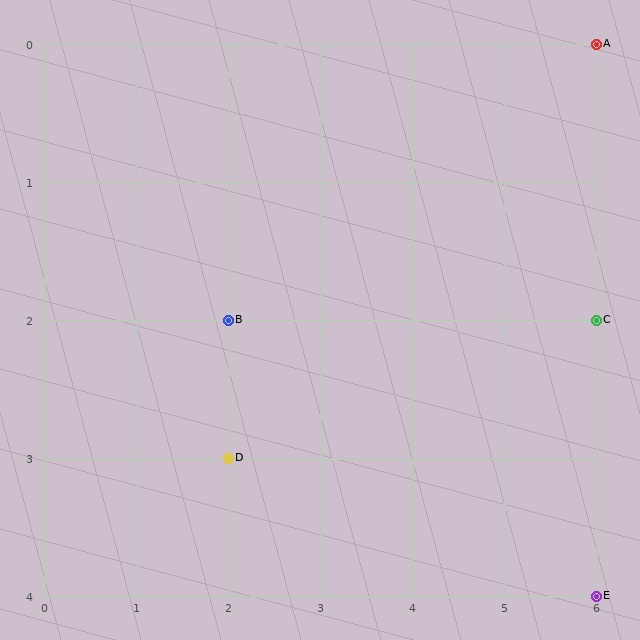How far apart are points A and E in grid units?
Points A and E are 4 rows apart.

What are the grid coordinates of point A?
Point A is at grid coordinates (6, 0).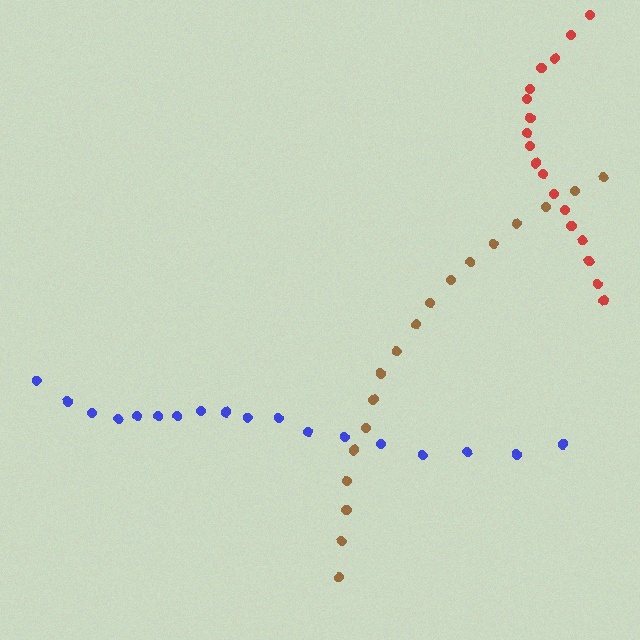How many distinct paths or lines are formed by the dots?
There are 3 distinct paths.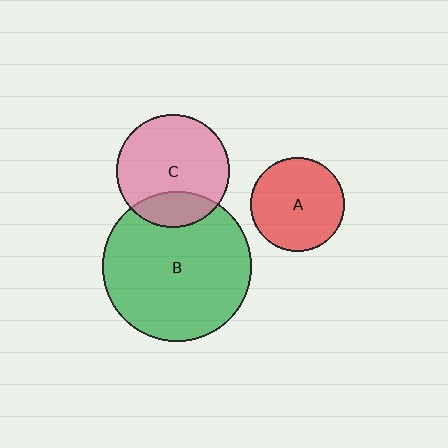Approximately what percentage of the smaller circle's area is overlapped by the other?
Approximately 20%.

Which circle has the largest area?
Circle B (green).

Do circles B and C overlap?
Yes.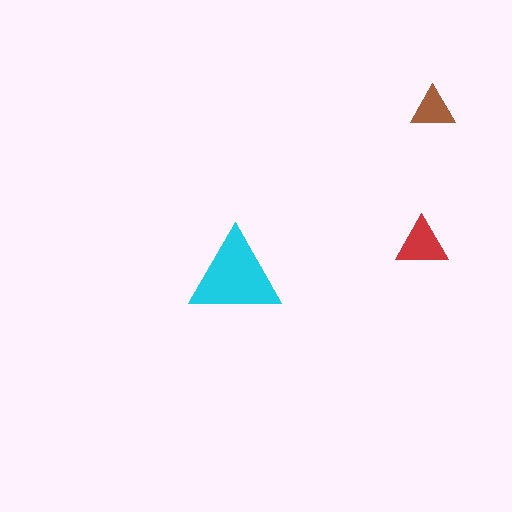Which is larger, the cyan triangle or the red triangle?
The cyan one.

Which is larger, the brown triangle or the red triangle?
The red one.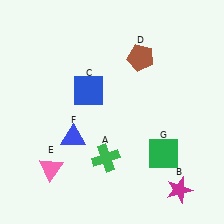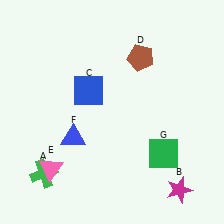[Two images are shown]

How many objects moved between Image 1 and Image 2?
1 object moved between the two images.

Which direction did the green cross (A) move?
The green cross (A) moved left.